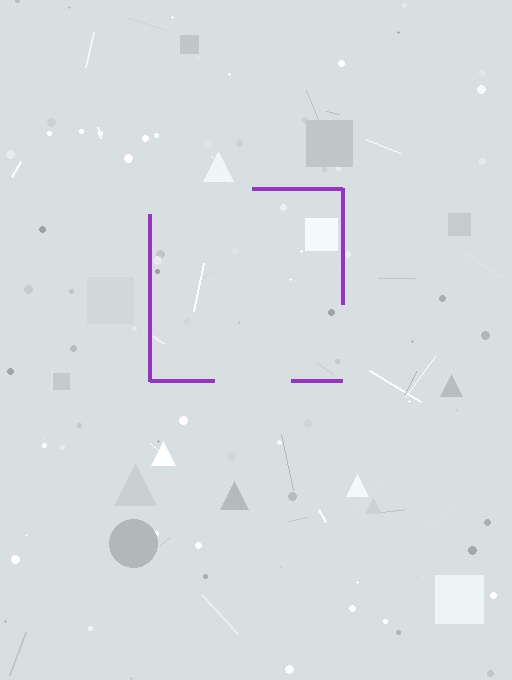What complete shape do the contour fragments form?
The contour fragments form a square.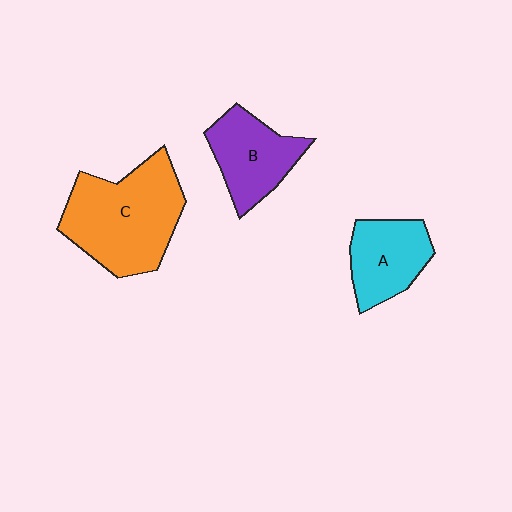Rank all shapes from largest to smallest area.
From largest to smallest: C (orange), B (purple), A (cyan).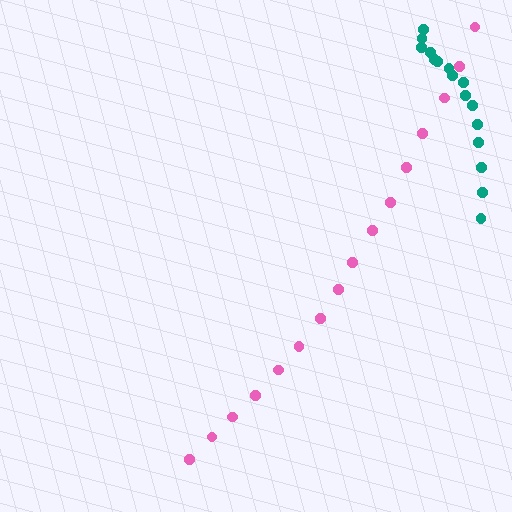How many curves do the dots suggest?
There are 2 distinct paths.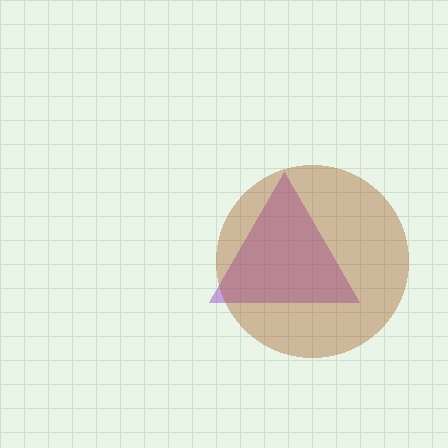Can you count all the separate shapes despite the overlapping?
Yes, there are 2 separate shapes.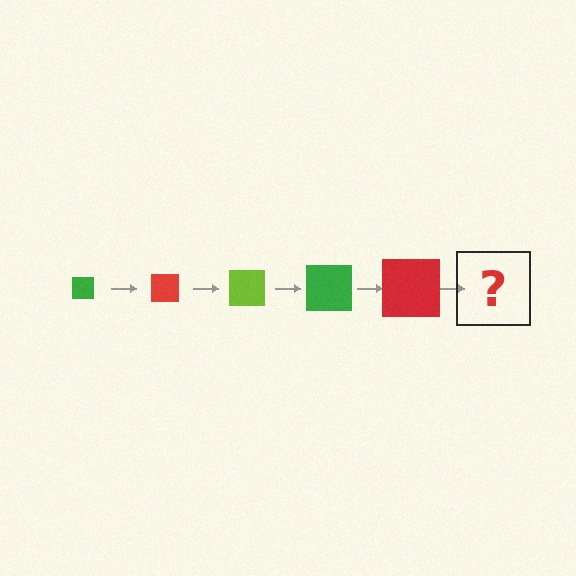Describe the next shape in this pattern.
It should be a lime square, larger than the previous one.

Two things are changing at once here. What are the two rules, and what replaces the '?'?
The two rules are that the square grows larger each step and the color cycles through green, red, and lime. The '?' should be a lime square, larger than the previous one.